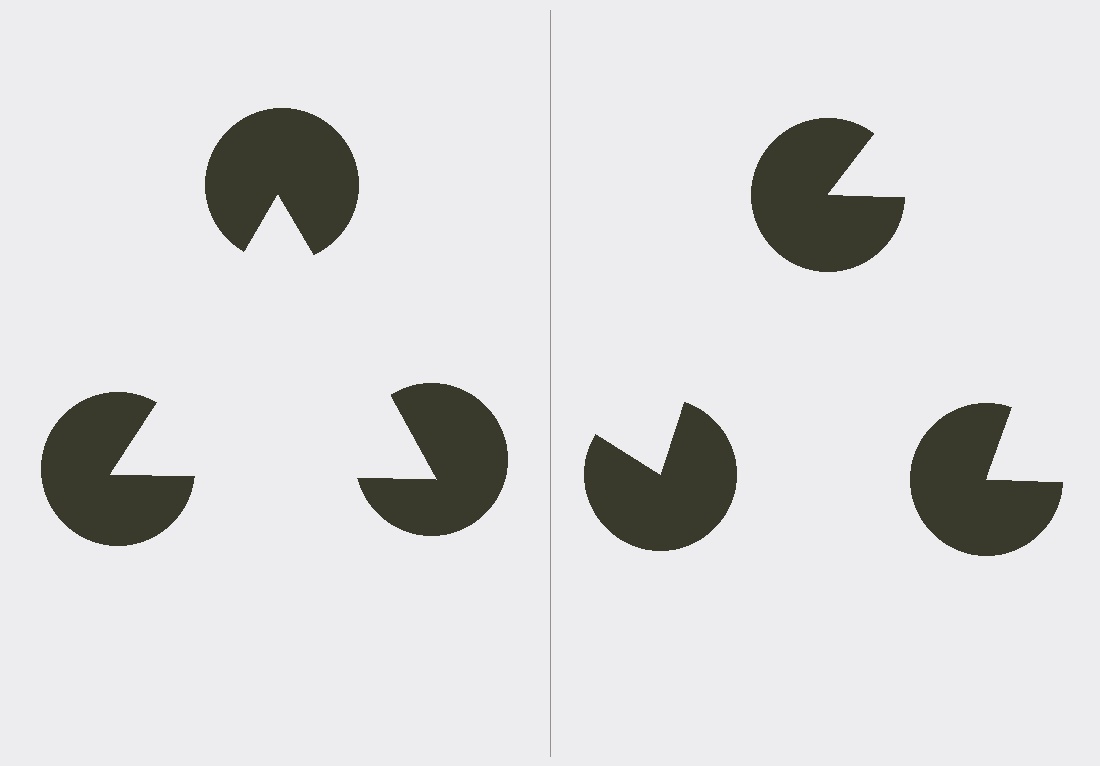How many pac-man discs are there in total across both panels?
6 — 3 on each side.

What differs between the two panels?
The pac-man discs are positioned identically on both sides; only the wedge orientations differ. On the left they align to a triangle; on the right they are misaligned.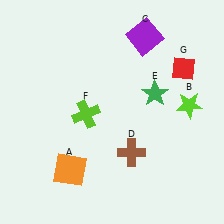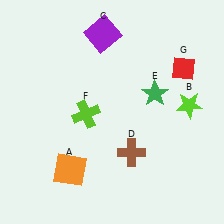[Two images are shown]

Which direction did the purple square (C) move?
The purple square (C) moved left.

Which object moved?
The purple square (C) moved left.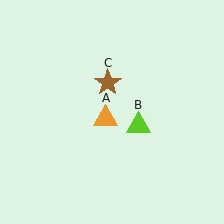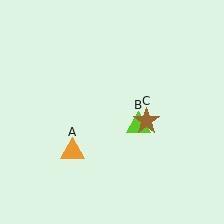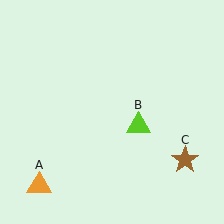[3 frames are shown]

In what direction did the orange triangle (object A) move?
The orange triangle (object A) moved down and to the left.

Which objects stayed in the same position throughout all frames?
Lime triangle (object B) remained stationary.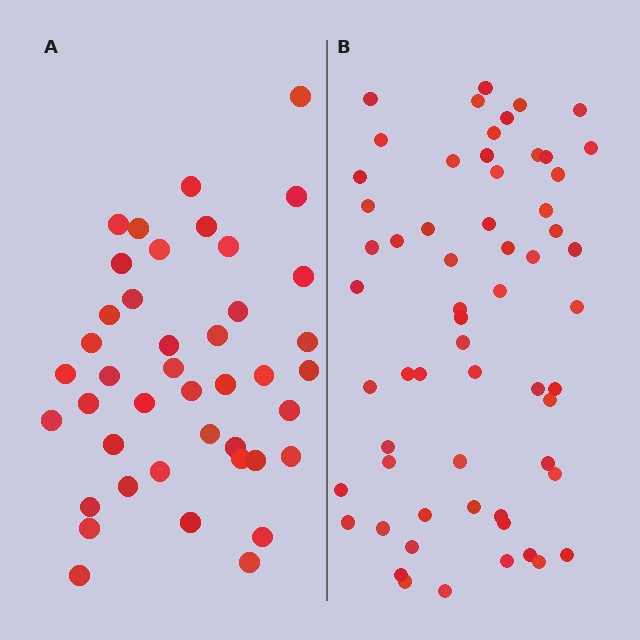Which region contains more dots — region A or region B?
Region B (the right region) has more dots.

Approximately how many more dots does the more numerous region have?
Region B has approximately 20 more dots than region A.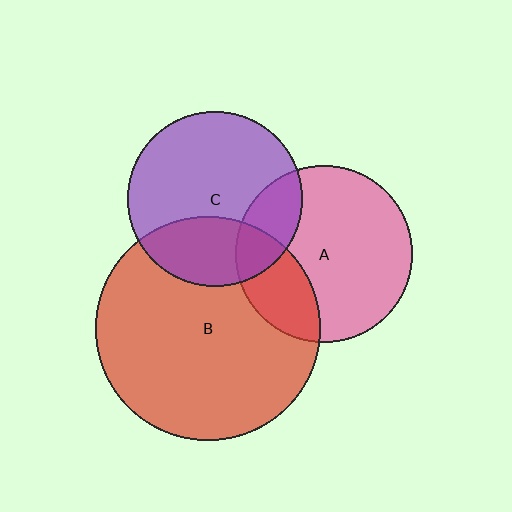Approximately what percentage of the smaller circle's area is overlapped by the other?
Approximately 25%.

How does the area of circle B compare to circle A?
Approximately 1.6 times.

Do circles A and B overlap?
Yes.